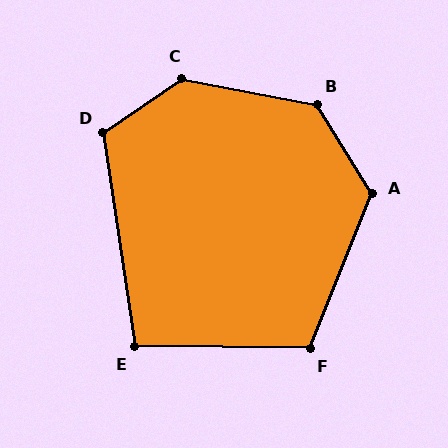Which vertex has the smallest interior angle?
E, at approximately 99 degrees.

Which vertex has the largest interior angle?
C, at approximately 134 degrees.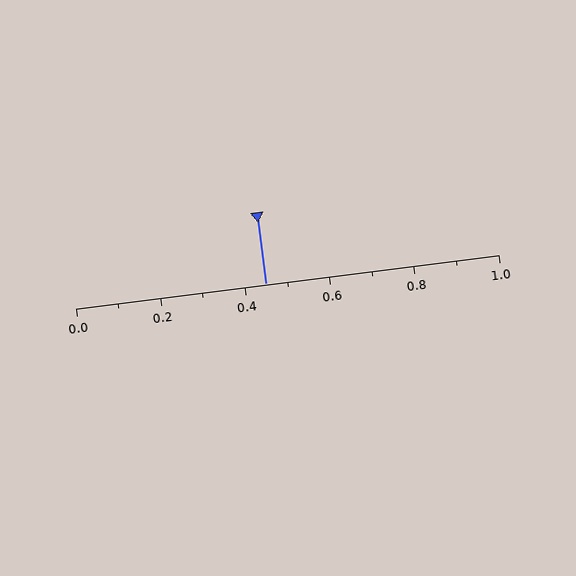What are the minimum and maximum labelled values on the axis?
The axis runs from 0.0 to 1.0.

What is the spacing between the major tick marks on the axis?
The major ticks are spaced 0.2 apart.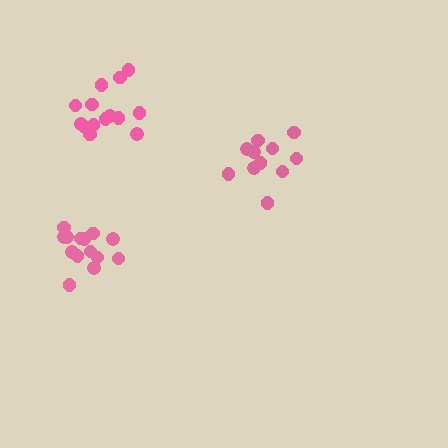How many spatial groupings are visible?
There are 3 spatial groupings.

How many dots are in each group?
Group 1: 14 dots, Group 2: 11 dots, Group 3: 14 dots (39 total).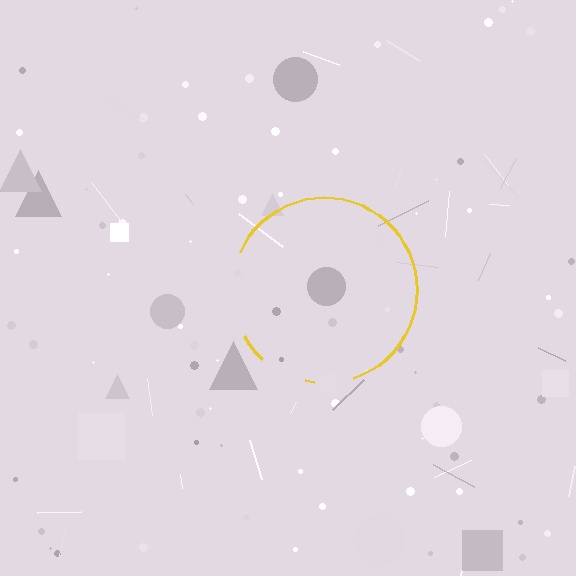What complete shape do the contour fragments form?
The contour fragments form a circle.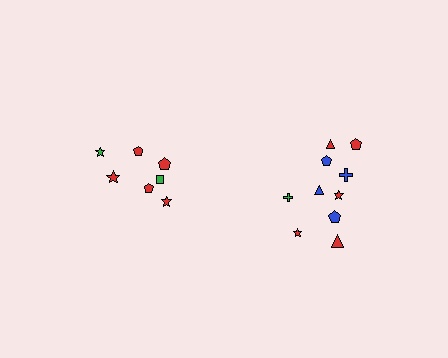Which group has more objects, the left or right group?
The right group.